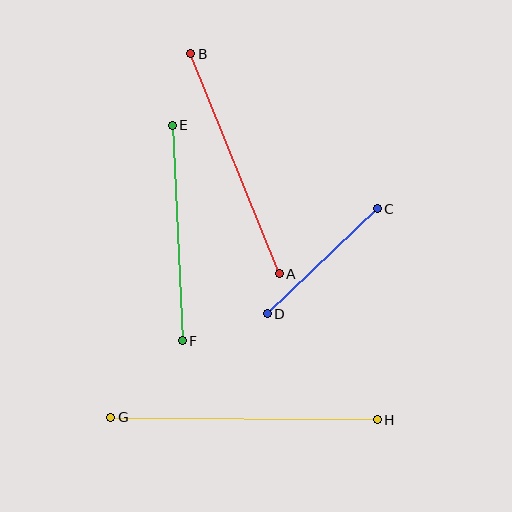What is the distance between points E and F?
The distance is approximately 216 pixels.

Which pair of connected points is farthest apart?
Points G and H are farthest apart.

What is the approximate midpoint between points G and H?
The midpoint is at approximately (244, 419) pixels.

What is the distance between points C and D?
The distance is approximately 152 pixels.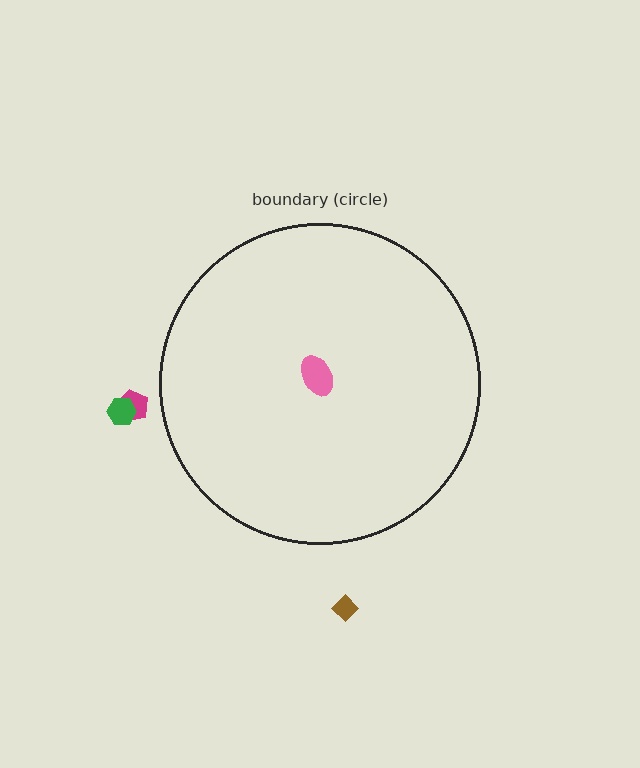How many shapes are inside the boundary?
1 inside, 3 outside.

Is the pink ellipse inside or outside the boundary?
Inside.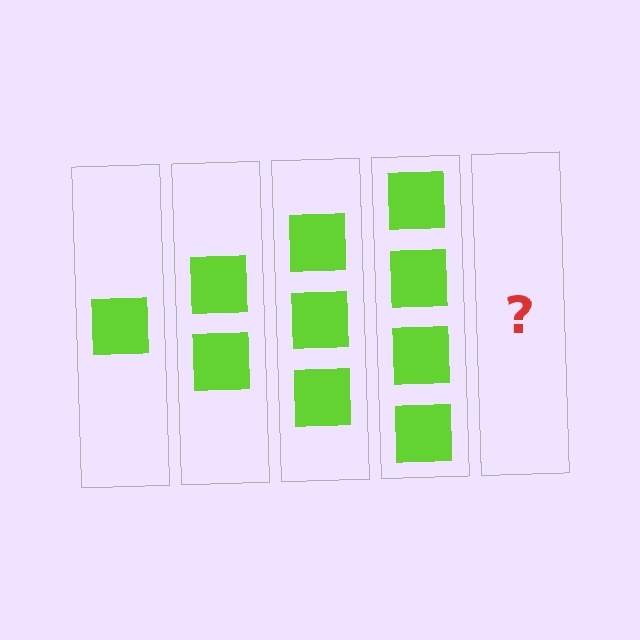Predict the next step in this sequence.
The next step is 5 squares.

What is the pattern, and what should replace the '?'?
The pattern is that each step adds one more square. The '?' should be 5 squares.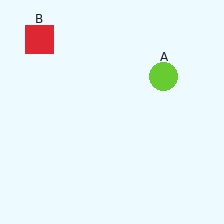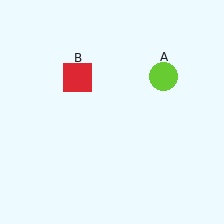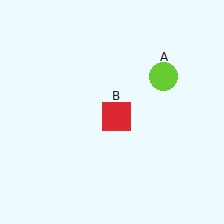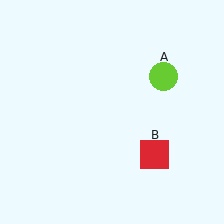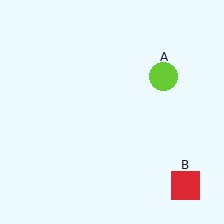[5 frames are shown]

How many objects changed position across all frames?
1 object changed position: red square (object B).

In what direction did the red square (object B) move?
The red square (object B) moved down and to the right.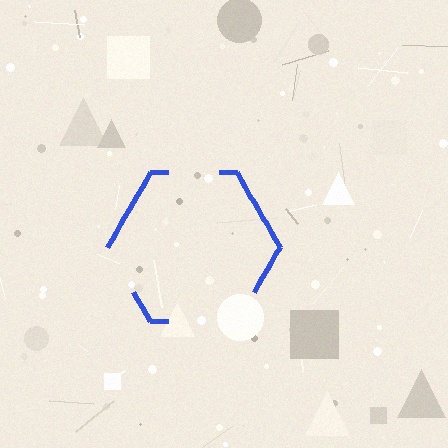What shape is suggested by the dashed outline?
The dashed outline suggests a hexagon.